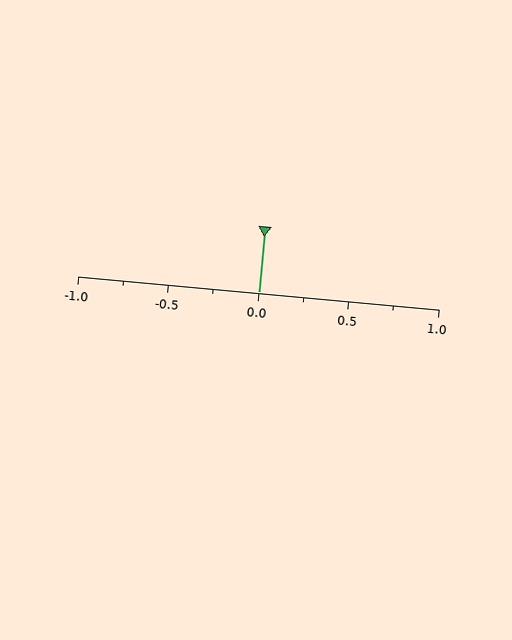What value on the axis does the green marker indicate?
The marker indicates approximately 0.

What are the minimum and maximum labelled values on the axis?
The axis runs from -1.0 to 1.0.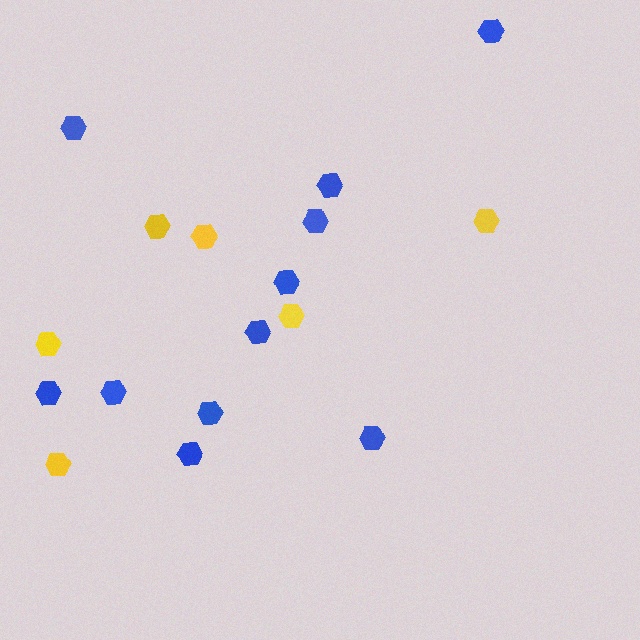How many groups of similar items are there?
There are 2 groups: one group of yellow hexagons (6) and one group of blue hexagons (11).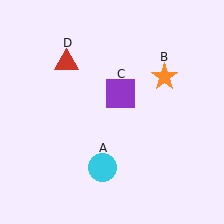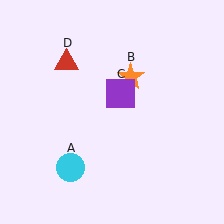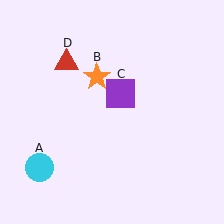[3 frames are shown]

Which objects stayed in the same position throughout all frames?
Purple square (object C) and red triangle (object D) remained stationary.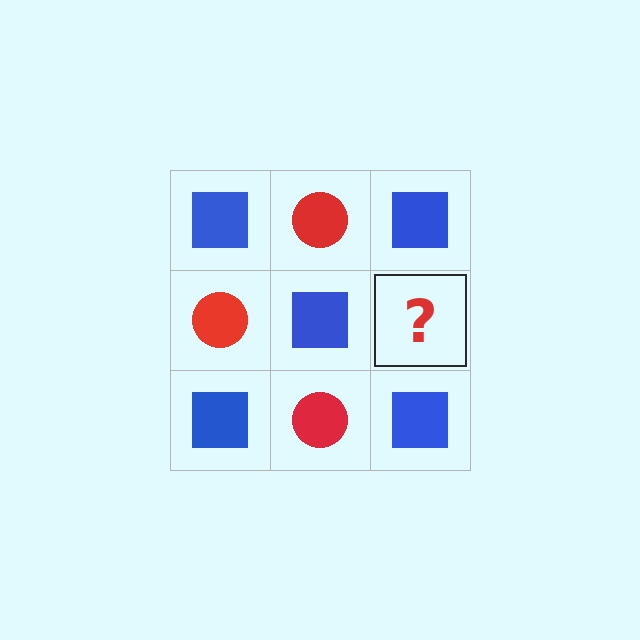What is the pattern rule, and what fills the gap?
The rule is that it alternates blue square and red circle in a checkerboard pattern. The gap should be filled with a red circle.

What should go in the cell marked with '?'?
The missing cell should contain a red circle.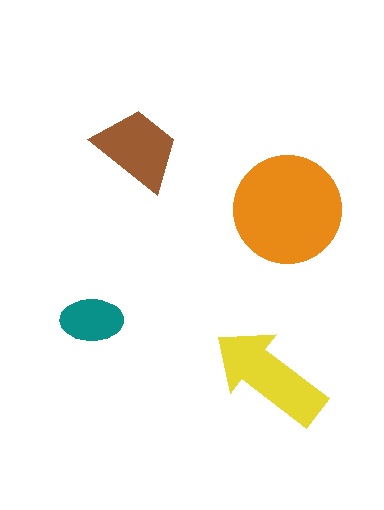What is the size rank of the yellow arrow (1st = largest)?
2nd.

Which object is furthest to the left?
The teal ellipse is leftmost.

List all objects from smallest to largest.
The teal ellipse, the brown trapezoid, the yellow arrow, the orange circle.